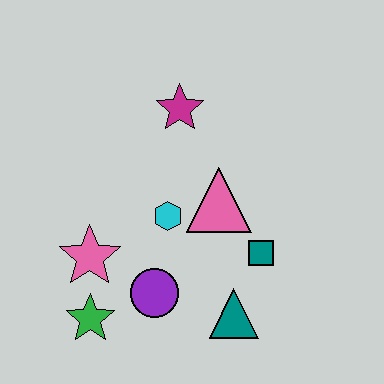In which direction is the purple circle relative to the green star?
The purple circle is to the right of the green star.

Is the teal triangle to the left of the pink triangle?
No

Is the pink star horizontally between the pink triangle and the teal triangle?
No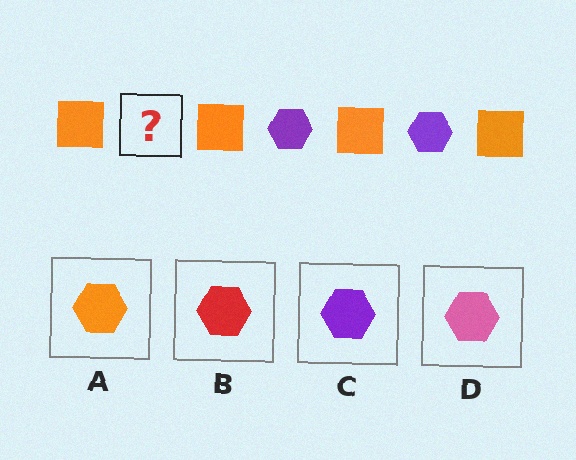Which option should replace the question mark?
Option C.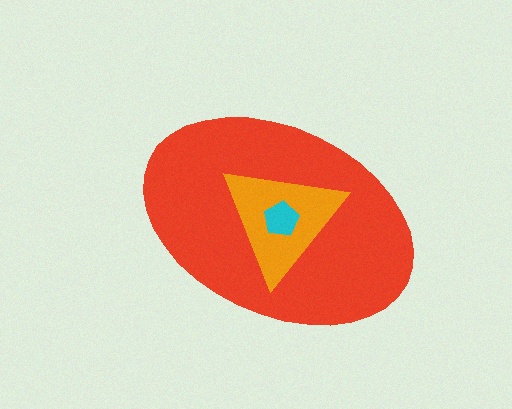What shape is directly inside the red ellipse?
The orange triangle.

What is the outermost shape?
The red ellipse.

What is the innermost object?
The cyan pentagon.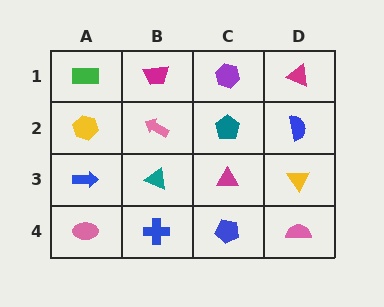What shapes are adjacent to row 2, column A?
A green rectangle (row 1, column A), a blue arrow (row 3, column A), a pink arrow (row 2, column B).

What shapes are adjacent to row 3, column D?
A blue semicircle (row 2, column D), a pink semicircle (row 4, column D), a magenta triangle (row 3, column C).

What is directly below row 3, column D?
A pink semicircle.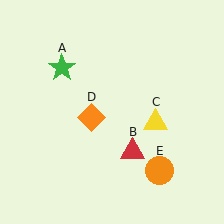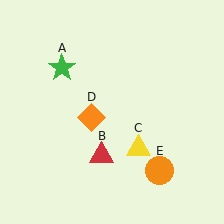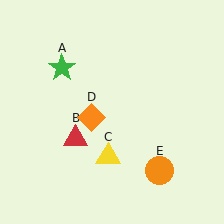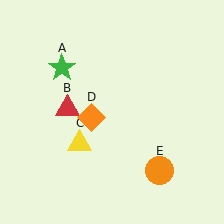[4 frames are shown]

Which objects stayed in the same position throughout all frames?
Green star (object A) and orange diamond (object D) and orange circle (object E) remained stationary.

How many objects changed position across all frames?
2 objects changed position: red triangle (object B), yellow triangle (object C).